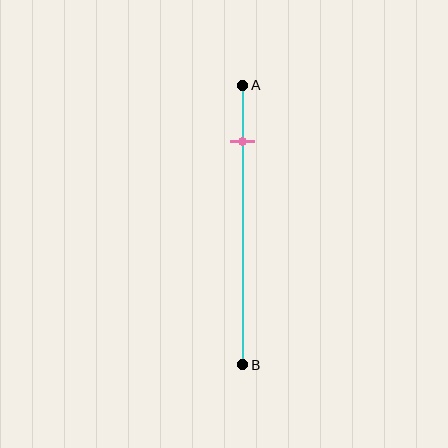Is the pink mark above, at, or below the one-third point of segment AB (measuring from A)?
The pink mark is above the one-third point of segment AB.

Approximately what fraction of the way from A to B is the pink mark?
The pink mark is approximately 20% of the way from A to B.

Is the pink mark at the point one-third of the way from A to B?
No, the mark is at about 20% from A, not at the 33% one-third point.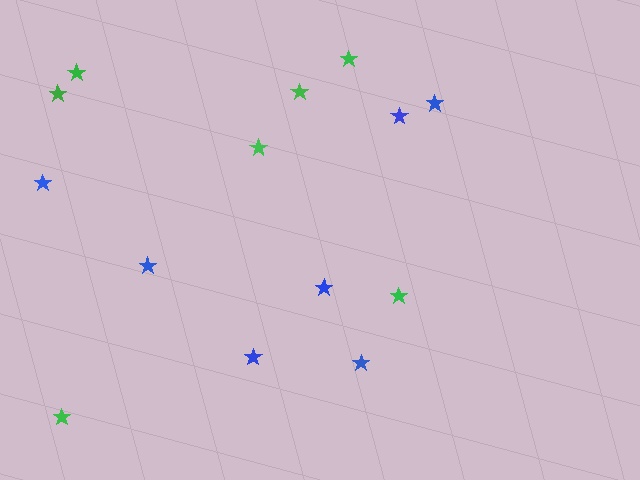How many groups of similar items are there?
There are 2 groups: one group of blue stars (7) and one group of green stars (7).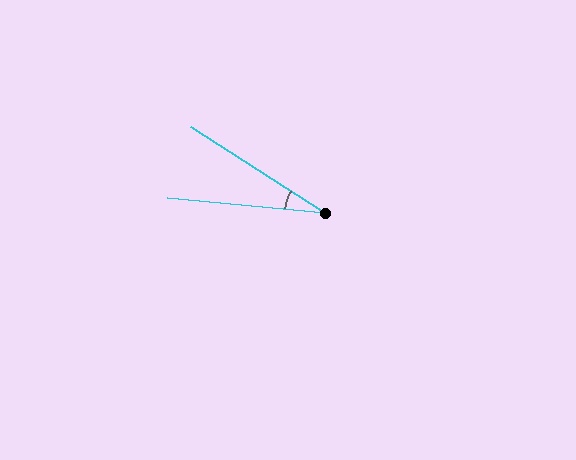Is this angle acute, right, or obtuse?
It is acute.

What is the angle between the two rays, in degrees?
Approximately 27 degrees.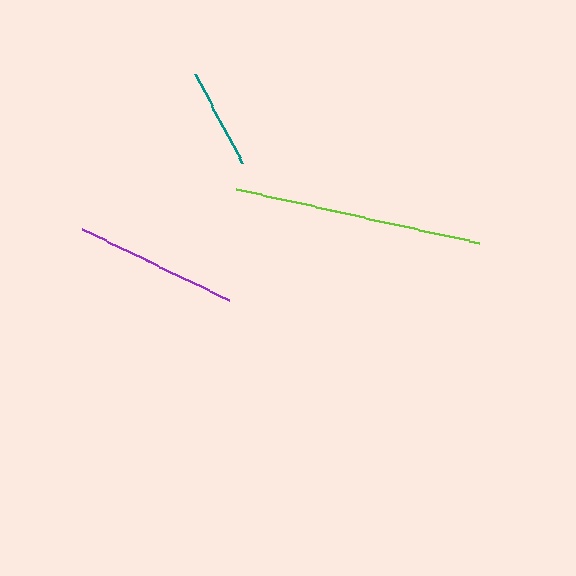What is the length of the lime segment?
The lime segment is approximately 248 pixels long.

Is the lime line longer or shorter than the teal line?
The lime line is longer than the teal line.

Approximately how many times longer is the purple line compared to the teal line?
The purple line is approximately 1.6 times the length of the teal line.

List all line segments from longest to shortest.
From longest to shortest: lime, purple, teal.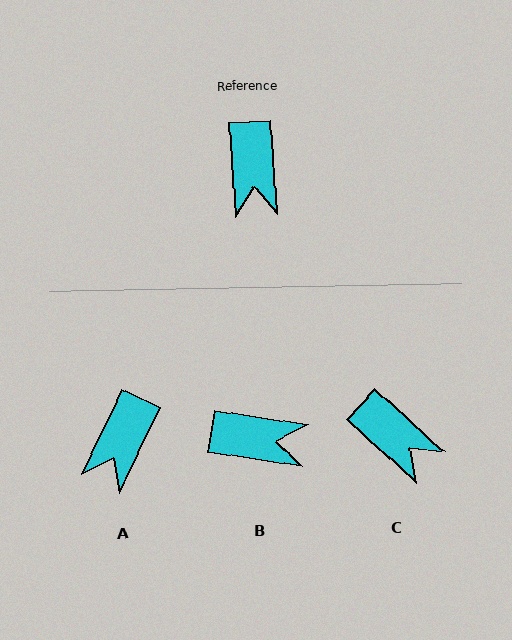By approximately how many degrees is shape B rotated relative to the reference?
Approximately 77 degrees counter-clockwise.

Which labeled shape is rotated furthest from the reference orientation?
B, about 77 degrees away.